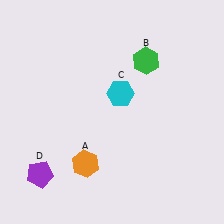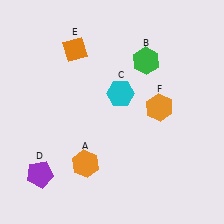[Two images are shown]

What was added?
An orange diamond (E), an orange hexagon (F) were added in Image 2.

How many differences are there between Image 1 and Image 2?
There are 2 differences between the two images.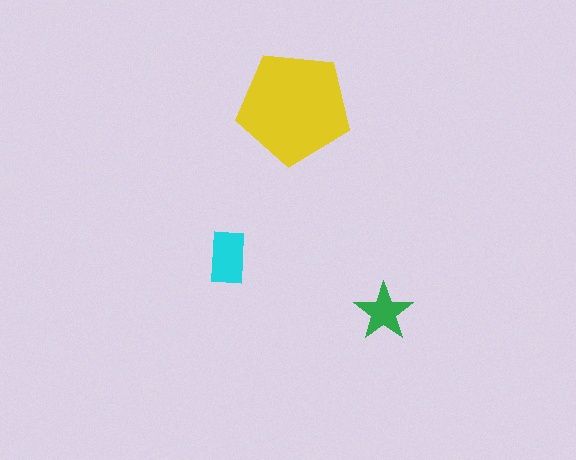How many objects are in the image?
There are 3 objects in the image.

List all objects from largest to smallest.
The yellow pentagon, the cyan rectangle, the green star.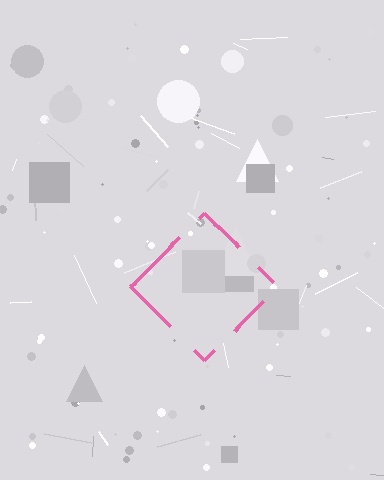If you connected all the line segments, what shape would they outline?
They would outline a diamond.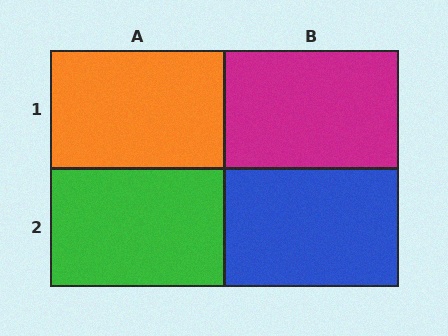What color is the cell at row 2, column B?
Blue.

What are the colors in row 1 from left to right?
Orange, magenta.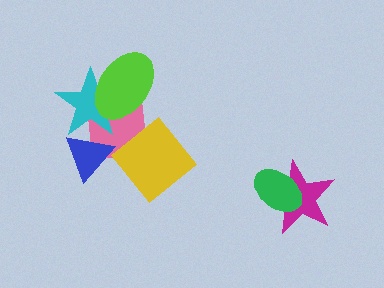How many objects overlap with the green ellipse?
1 object overlaps with the green ellipse.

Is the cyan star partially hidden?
Yes, it is partially covered by another shape.